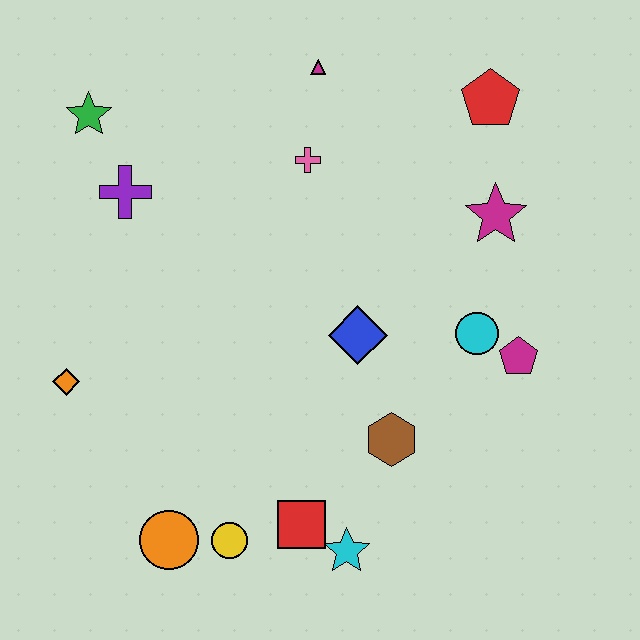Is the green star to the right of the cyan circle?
No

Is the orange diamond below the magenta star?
Yes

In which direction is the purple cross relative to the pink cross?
The purple cross is to the left of the pink cross.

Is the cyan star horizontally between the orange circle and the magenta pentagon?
Yes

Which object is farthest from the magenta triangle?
The orange circle is farthest from the magenta triangle.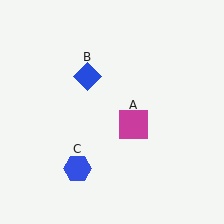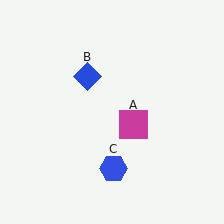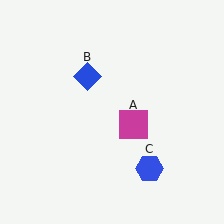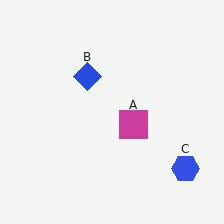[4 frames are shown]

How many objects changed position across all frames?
1 object changed position: blue hexagon (object C).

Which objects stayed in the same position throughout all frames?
Magenta square (object A) and blue diamond (object B) remained stationary.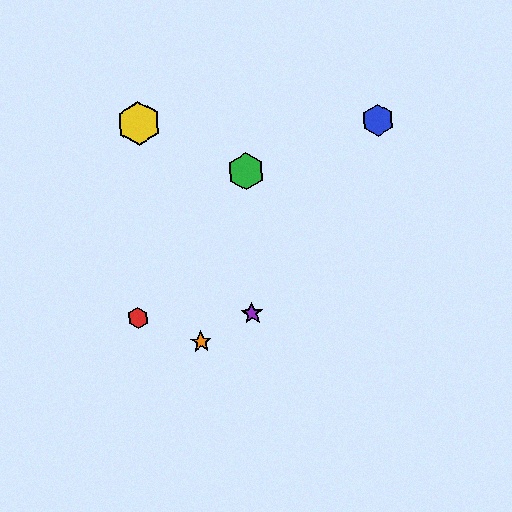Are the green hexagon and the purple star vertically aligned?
Yes, both are at x≈246.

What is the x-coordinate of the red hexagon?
The red hexagon is at x≈138.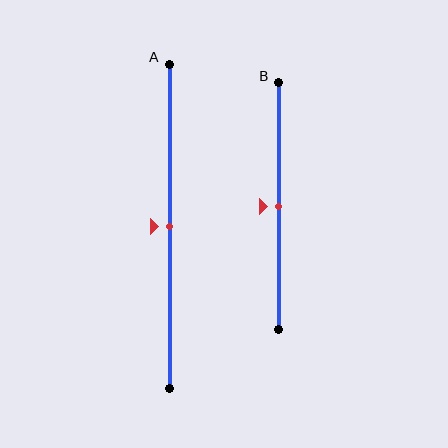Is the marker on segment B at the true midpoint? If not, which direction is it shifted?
Yes, the marker on segment B is at the true midpoint.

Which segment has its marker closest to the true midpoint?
Segment A has its marker closest to the true midpoint.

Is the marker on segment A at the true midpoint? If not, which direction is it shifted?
Yes, the marker on segment A is at the true midpoint.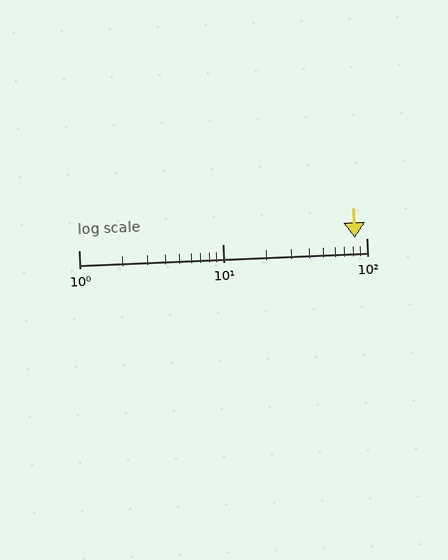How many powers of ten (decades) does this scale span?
The scale spans 2 decades, from 1 to 100.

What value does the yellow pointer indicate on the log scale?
The pointer indicates approximately 83.